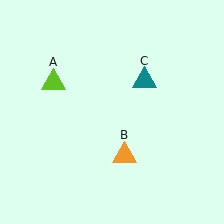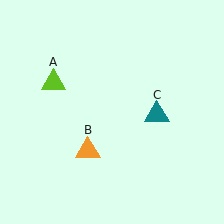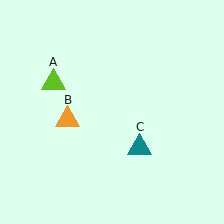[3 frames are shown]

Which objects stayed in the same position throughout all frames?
Lime triangle (object A) remained stationary.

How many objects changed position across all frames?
2 objects changed position: orange triangle (object B), teal triangle (object C).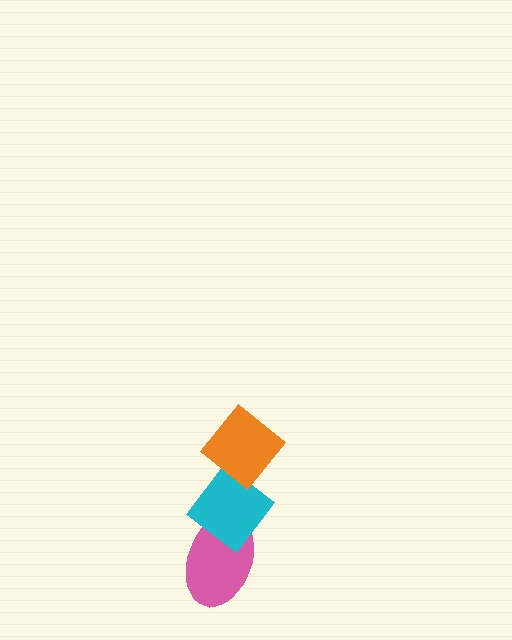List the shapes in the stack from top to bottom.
From top to bottom: the orange diamond, the cyan diamond, the pink ellipse.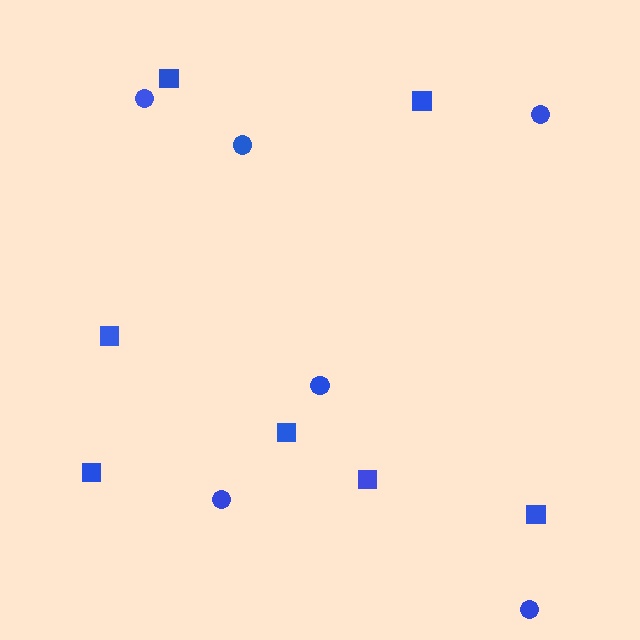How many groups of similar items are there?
There are 2 groups: one group of squares (7) and one group of circles (6).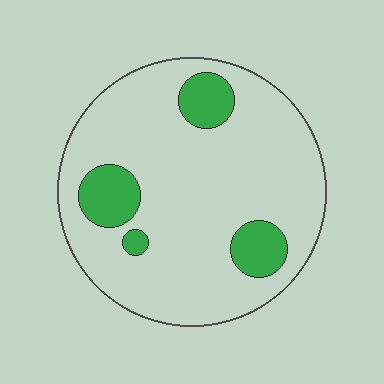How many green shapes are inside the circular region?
4.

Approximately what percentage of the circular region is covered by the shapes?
Approximately 15%.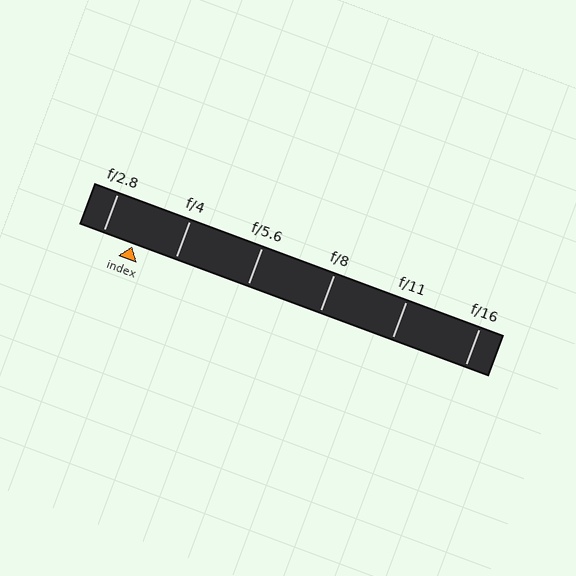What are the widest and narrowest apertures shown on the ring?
The widest aperture shown is f/2.8 and the narrowest is f/16.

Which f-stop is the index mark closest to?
The index mark is closest to f/2.8.